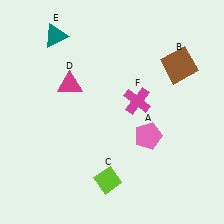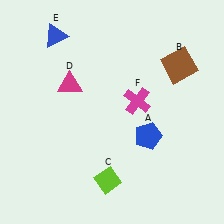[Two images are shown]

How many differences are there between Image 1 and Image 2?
There are 2 differences between the two images.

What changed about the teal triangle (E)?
In Image 1, E is teal. In Image 2, it changed to blue.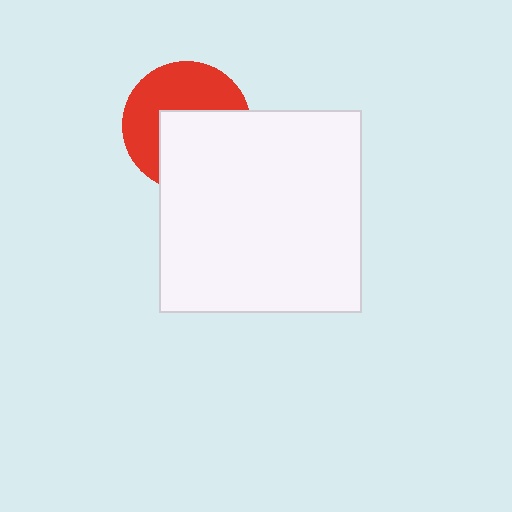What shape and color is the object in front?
The object in front is a white square.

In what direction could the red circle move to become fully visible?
The red circle could move toward the upper-left. That would shift it out from behind the white square entirely.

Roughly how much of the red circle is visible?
About half of it is visible (roughly 51%).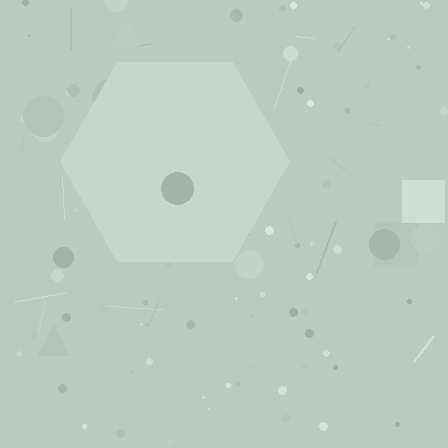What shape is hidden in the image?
A hexagon is hidden in the image.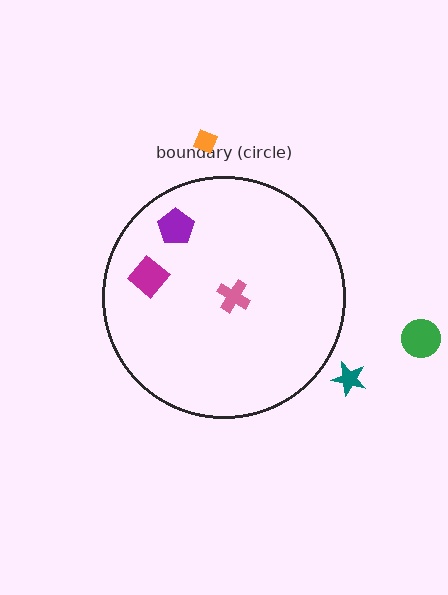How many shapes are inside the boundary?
3 inside, 3 outside.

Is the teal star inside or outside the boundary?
Outside.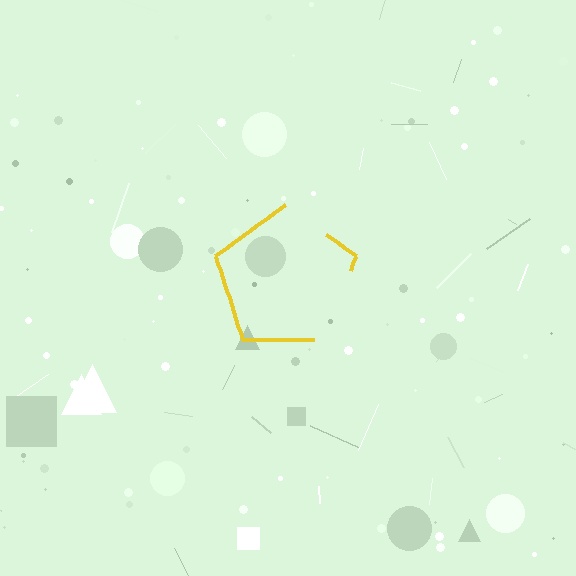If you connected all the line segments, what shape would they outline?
They would outline a pentagon.